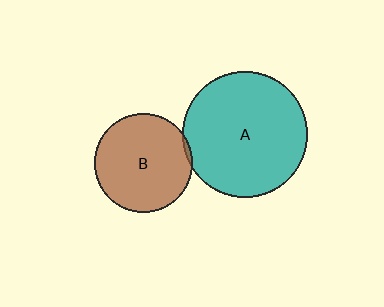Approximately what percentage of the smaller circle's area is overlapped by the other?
Approximately 5%.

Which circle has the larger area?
Circle A (teal).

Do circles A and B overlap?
Yes.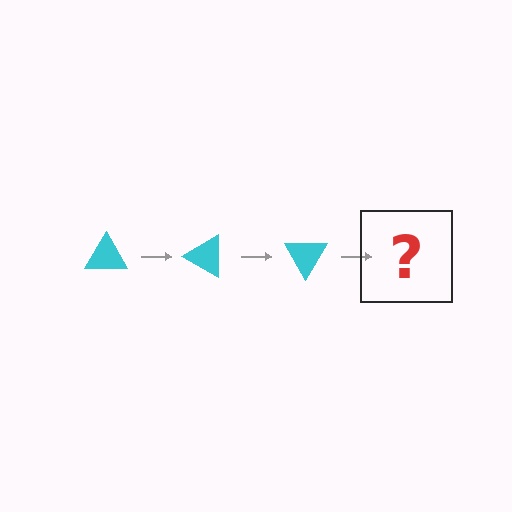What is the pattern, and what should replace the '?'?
The pattern is that the triangle rotates 30 degrees each step. The '?' should be a cyan triangle rotated 90 degrees.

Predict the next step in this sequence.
The next step is a cyan triangle rotated 90 degrees.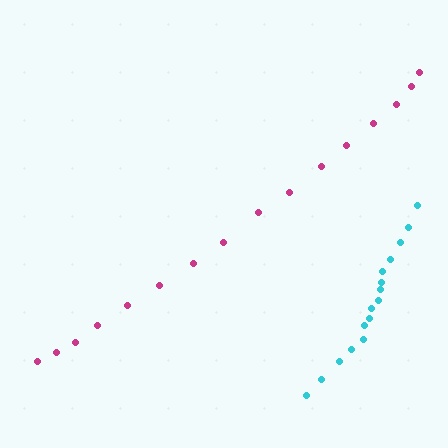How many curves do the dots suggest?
There are 2 distinct paths.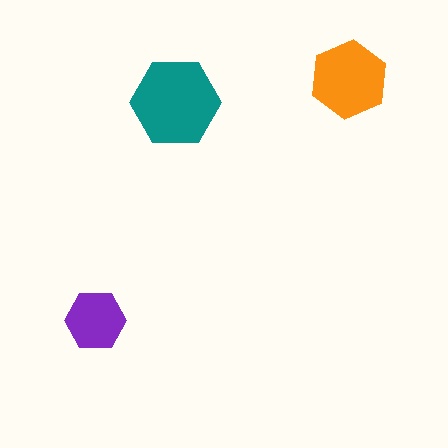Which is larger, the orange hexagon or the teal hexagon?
The teal one.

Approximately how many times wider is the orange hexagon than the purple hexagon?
About 1.5 times wider.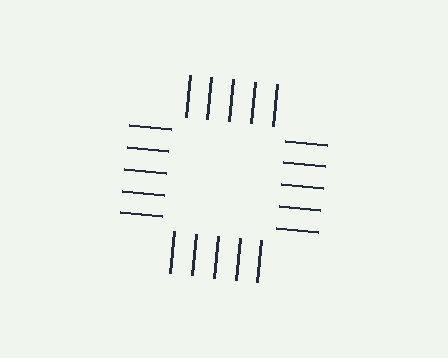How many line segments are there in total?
20 — 5 along each of the 4 edges.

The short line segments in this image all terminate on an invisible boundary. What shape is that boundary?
An illusory square — the line segments terminate on its edges but no continuous stroke is drawn.